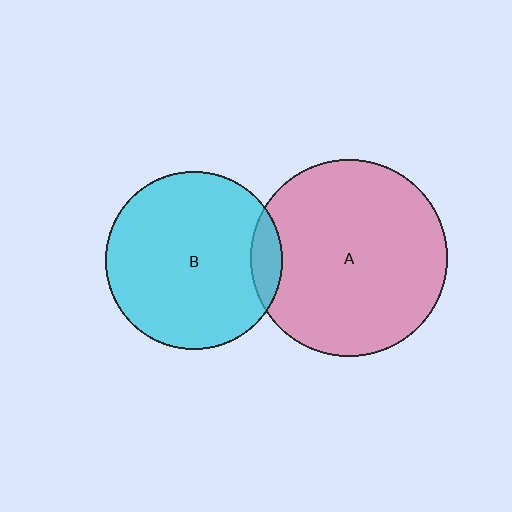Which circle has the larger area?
Circle A (pink).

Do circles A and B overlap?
Yes.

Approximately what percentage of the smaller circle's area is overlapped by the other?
Approximately 10%.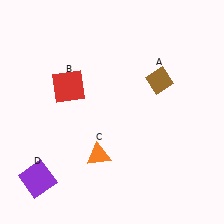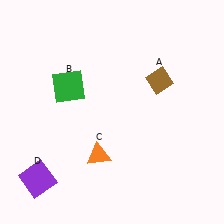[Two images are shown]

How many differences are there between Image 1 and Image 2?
There is 1 difference between the two images.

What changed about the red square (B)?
In Image 1, B is red. In Image 2, it changed to green.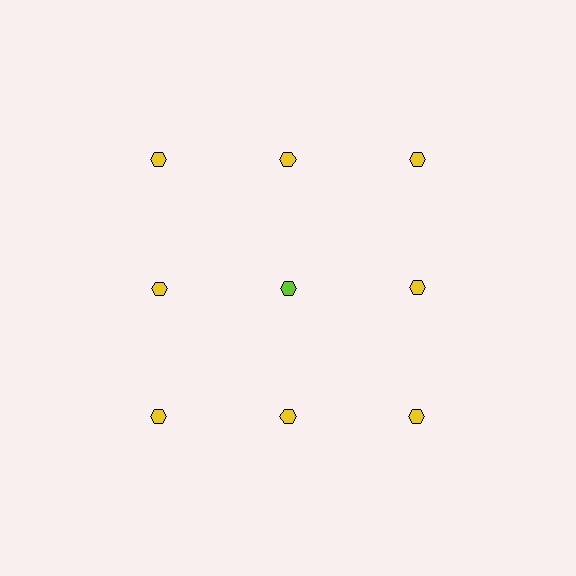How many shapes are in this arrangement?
There are 9 shapes arranged in a grid pattern.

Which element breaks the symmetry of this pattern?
The lime hexagon in the second row, second from left column breaks the symmetry. All other shapes are yellow hexagons.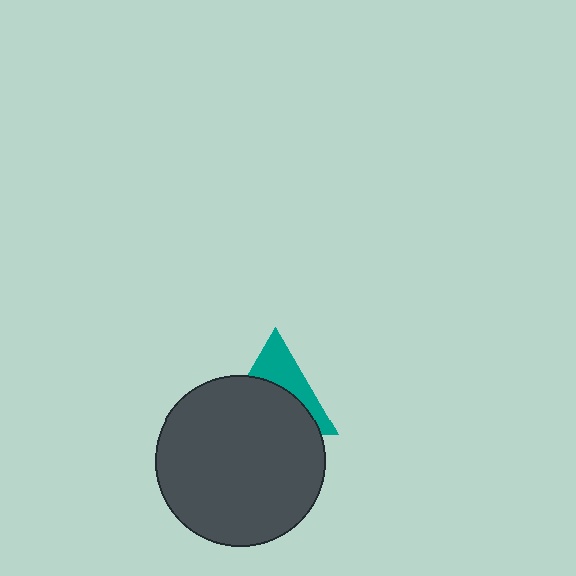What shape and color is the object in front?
The object in front is a dark gray circle.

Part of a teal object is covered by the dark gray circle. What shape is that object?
It is a triangle.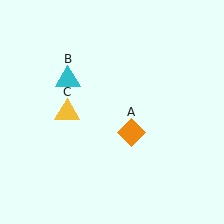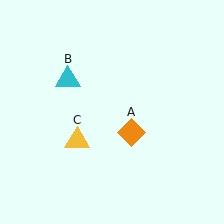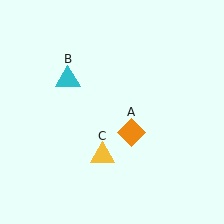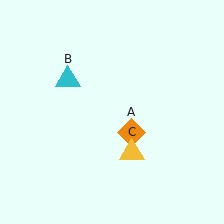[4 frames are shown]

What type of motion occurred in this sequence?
The yellow triangle (object C) rotated counterclockwise around the center of the scene.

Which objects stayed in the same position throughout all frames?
Orange diamond (object A) and cyan triangle (object B) remained stationary.